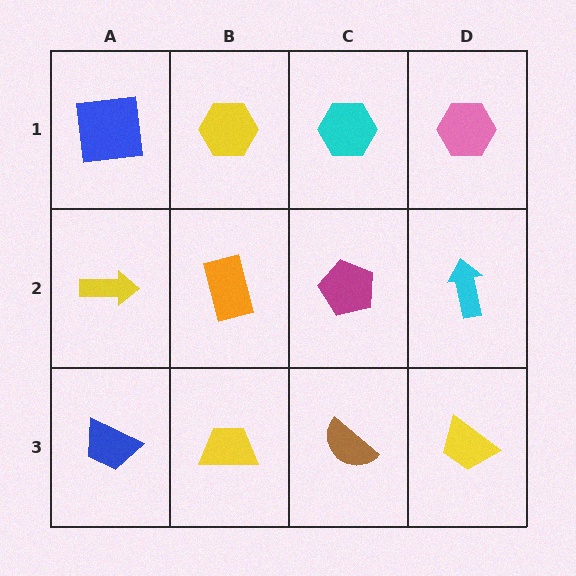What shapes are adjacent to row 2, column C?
A cyan hexagon (row 1, column C), a brown semicircle (row 3, column C), an orange rectangle (row 2, column B), a cyan arrow (row 2, column D).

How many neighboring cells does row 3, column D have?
2.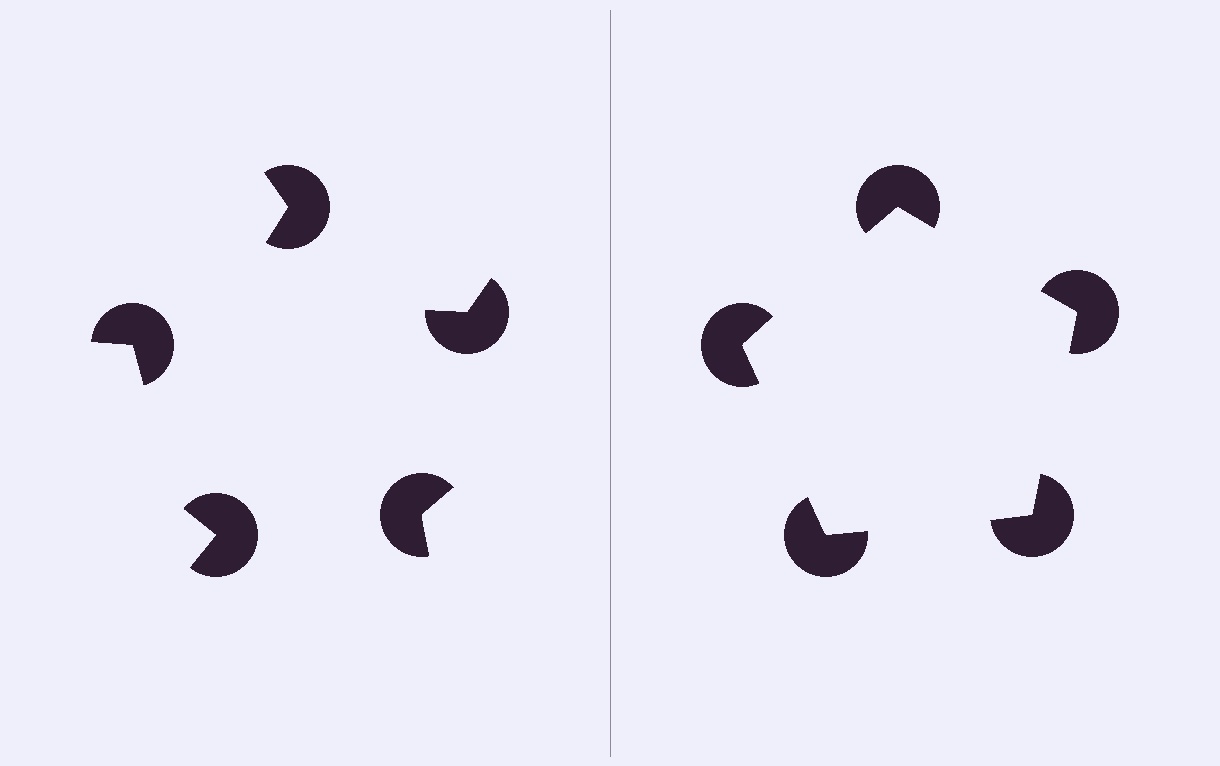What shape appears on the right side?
An illusory pentagon.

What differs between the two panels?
The pac-man discs are positioned identically on both sides; only the wedge orientations differ. On the right they align to a pentagon; on the left they are misaligned.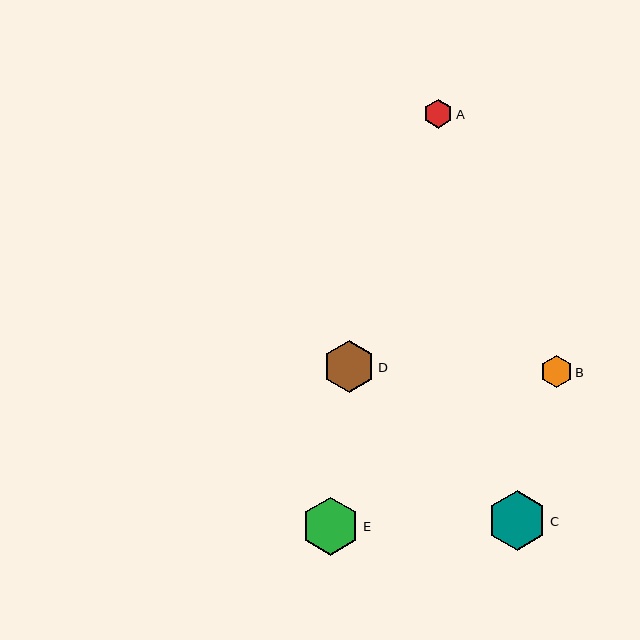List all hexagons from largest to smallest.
From largest to smallest: C, E, D, B, A.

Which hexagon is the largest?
Hexagon C is the largest with a size of approximately 60 pixels.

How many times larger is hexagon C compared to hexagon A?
Hexagon C is approximately 2.0 times the size of hexagon A.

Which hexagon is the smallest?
Hexagon A is the smallest with a size of approximately 29 pixels.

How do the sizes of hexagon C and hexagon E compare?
Hexagon C and hexagon E are approximately the same size.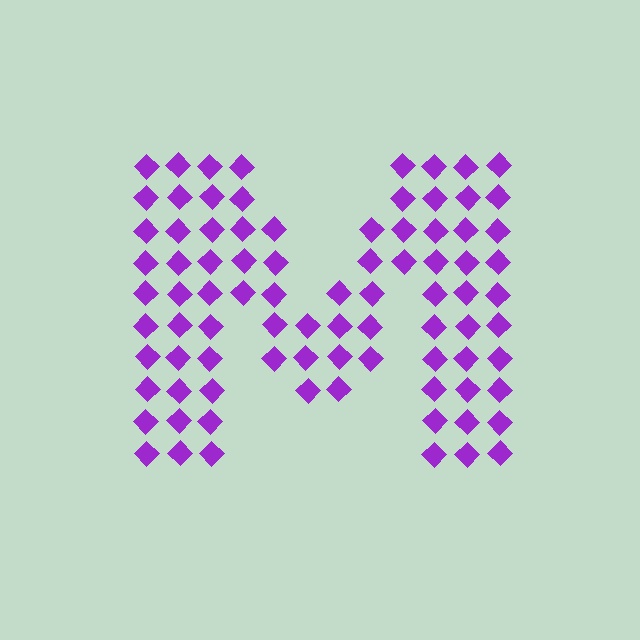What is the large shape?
The large shape is the letter M.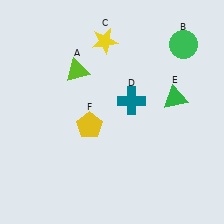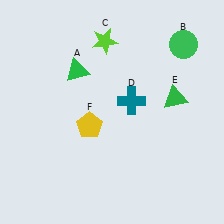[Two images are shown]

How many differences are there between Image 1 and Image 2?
There are 2 differences between the two images.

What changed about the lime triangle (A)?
In Image 1, A is lime. In Image 2, it changed to green.